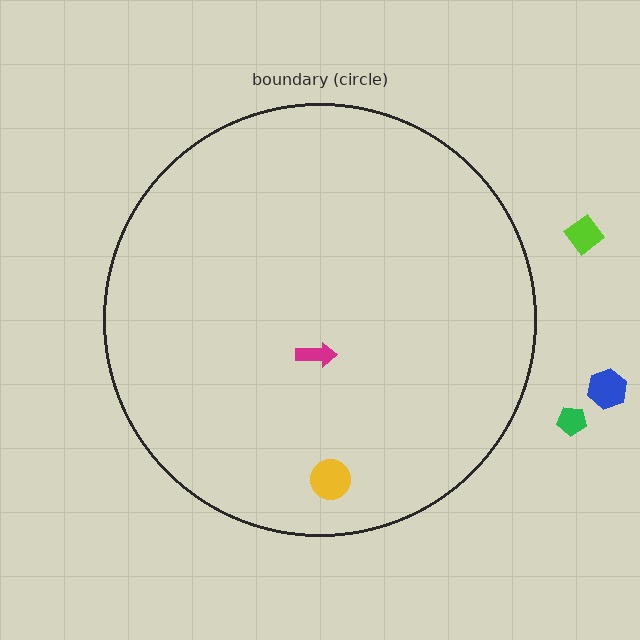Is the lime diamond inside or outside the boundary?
Outside.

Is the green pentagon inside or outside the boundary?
Outside.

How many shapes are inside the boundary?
2 inside, 3 outside.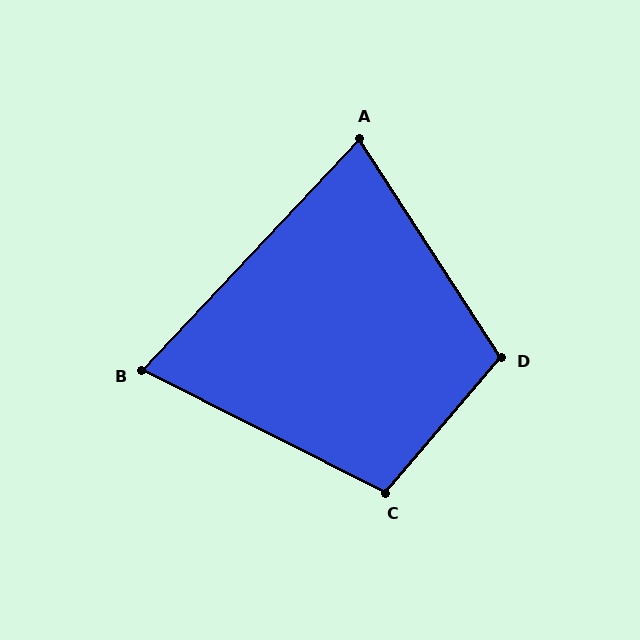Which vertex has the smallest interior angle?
B, at approximately 74 degrees.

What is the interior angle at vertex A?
Approximately 76 degrees (acute).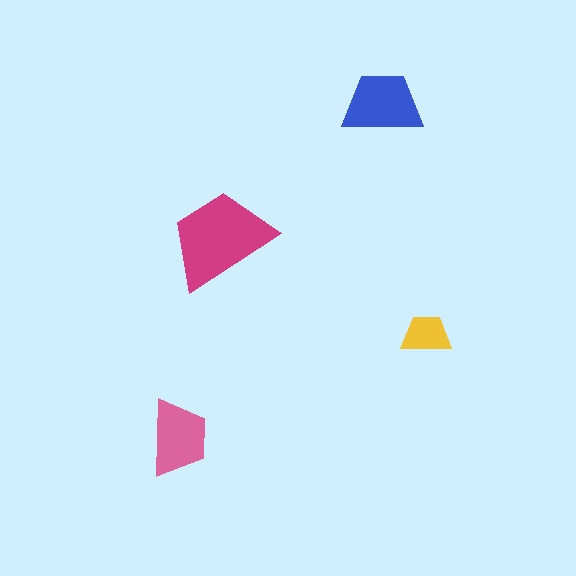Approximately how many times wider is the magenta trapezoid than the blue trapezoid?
About 1.5 times wider.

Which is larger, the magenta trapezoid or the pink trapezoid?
The magenta one.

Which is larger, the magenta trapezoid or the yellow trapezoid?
The magenta one.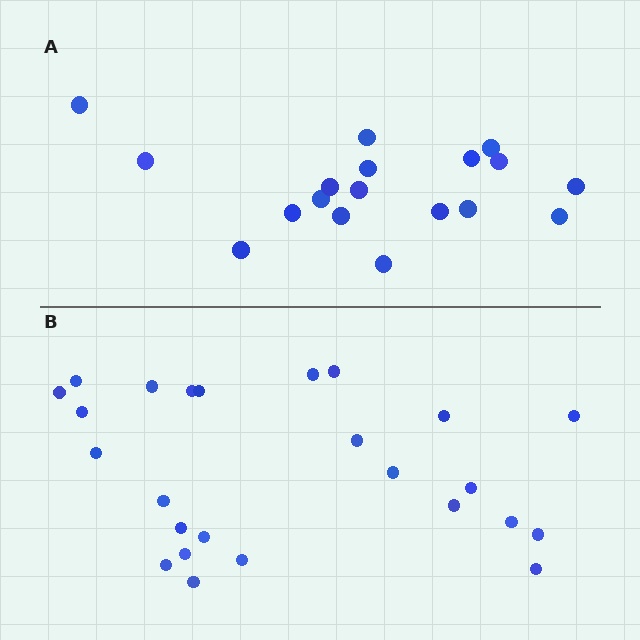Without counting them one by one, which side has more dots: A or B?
Region B (the bottom region) has more dots.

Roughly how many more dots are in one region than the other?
Region B has roughly 8 or so more dots than region A.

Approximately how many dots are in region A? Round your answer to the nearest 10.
About 20 dots. (The exact count is 18, which rounds to 20.)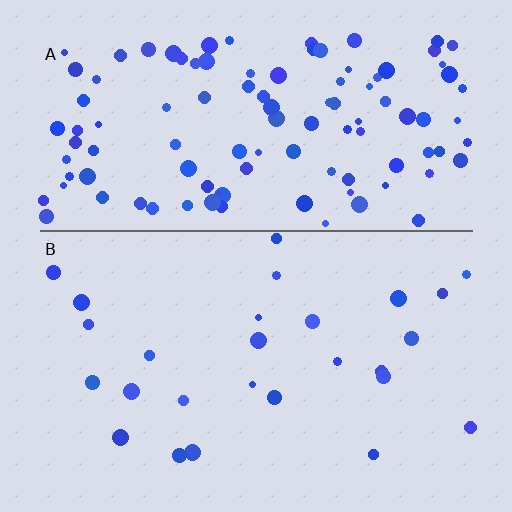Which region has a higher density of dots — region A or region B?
A (the top).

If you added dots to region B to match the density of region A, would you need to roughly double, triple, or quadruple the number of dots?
Approximately quadruple.